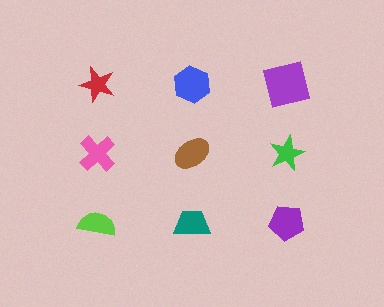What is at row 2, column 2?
A brown ellipse.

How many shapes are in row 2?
3 shapes.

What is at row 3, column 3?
A purple pentagon.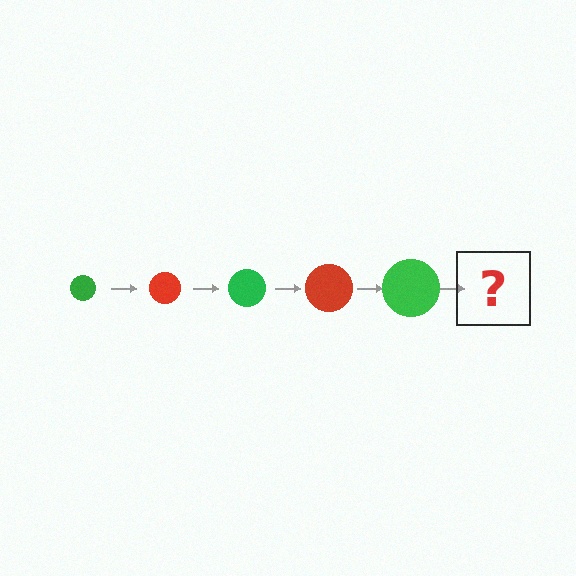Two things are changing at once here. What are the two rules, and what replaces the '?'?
The two rules are that the circle grows larger each step and the color cycles through green and red. The '?' should be a red circle, larger than the previous one.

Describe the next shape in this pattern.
It should be a red circle, larger than the previous one.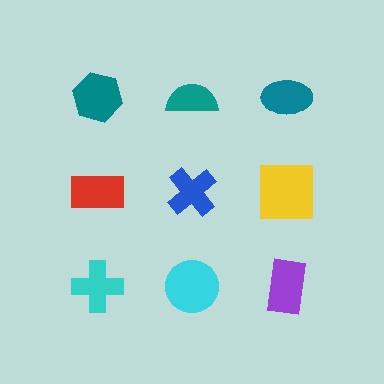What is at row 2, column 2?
A blue cross.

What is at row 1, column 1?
A teal hexagon.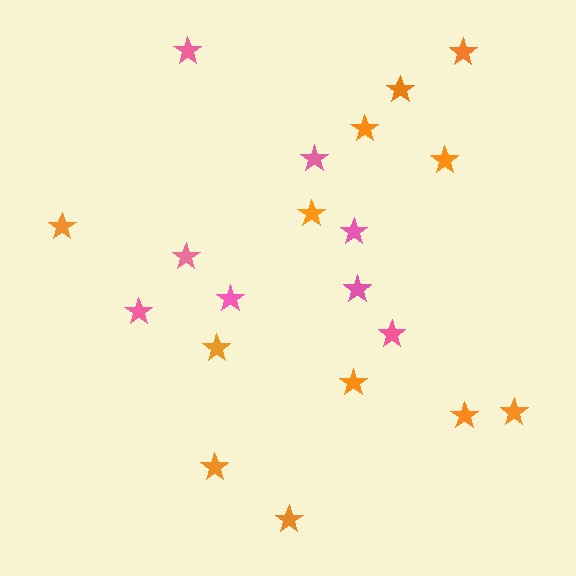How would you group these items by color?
There are 2 groups: one group of orange stars (12) and one group of pink stars (8).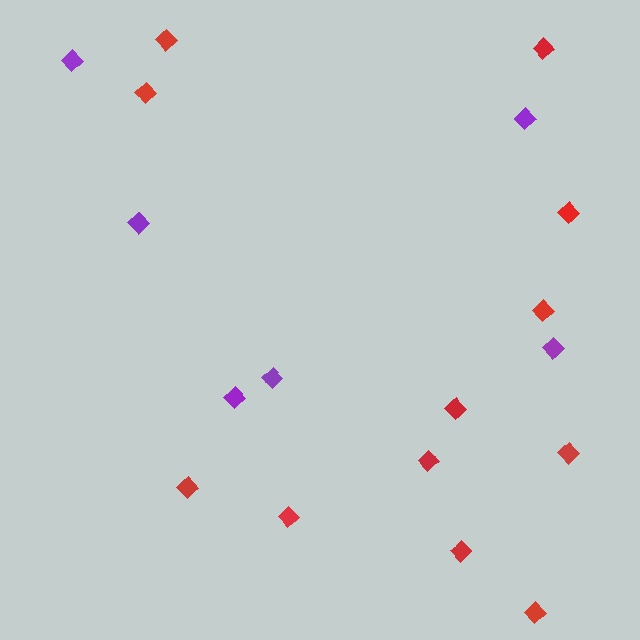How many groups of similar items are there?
There are 2 groups: one group of red diamonds (12) and one group of purple diamonds (6).